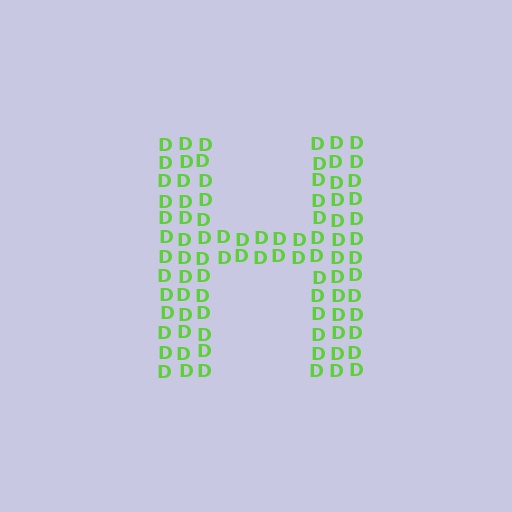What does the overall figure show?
The overall figure shows the letter H.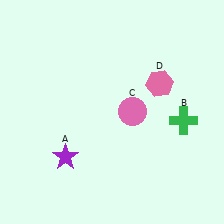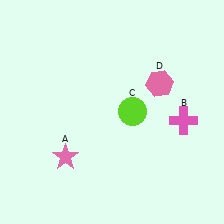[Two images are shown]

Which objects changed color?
A changed from purple to pink. B changed from green to pink. C changed from pink to lime.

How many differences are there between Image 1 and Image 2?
There are 3 differences between the two images.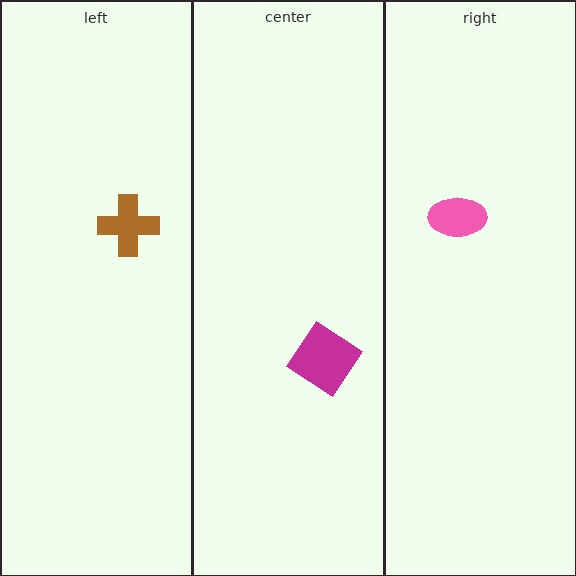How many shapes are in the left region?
1.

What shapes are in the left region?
The brown cross.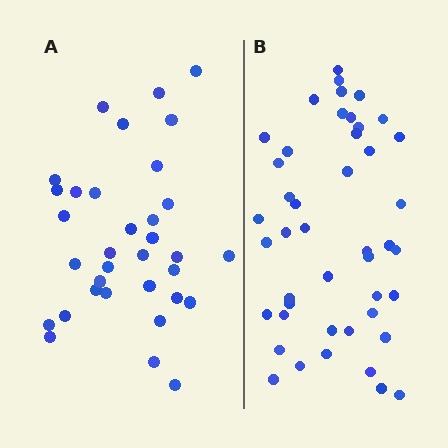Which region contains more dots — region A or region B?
Region B (the right region) has more dots.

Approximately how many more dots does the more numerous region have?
Region B has roughly 12 or so more dots than region A.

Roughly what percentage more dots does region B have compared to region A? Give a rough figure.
About 30% more.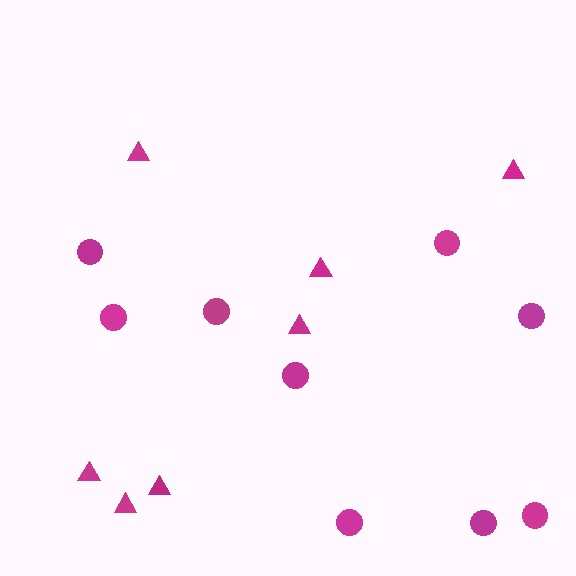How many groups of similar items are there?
There are 2 groups: one group of circles (9) and one group of triangles (7).